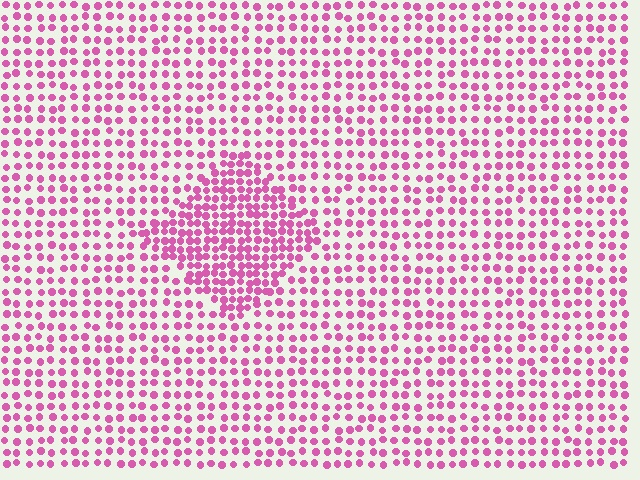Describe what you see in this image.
The image contains small pink elements arranged at two different densities. A diamond-shaped region is visible where the elements are more densely packed than the surrounding area.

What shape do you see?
I see a diamond.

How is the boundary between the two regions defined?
The boundary is defined by a change in element density (approximately 1.8x ratio). All elements are the same color, size, and shape.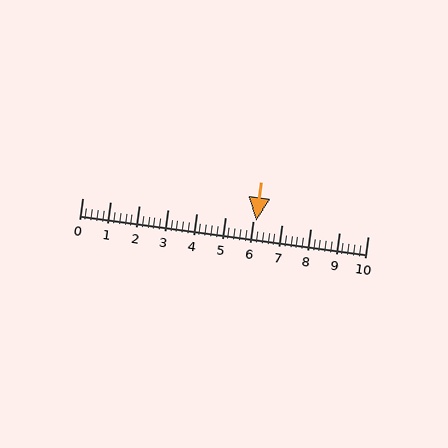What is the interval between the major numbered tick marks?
The major tick marks are spaced 1 units apart.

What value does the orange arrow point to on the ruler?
The orange arrow points to approximately 6.1.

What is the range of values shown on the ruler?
The ruler shows values from 0 to 10.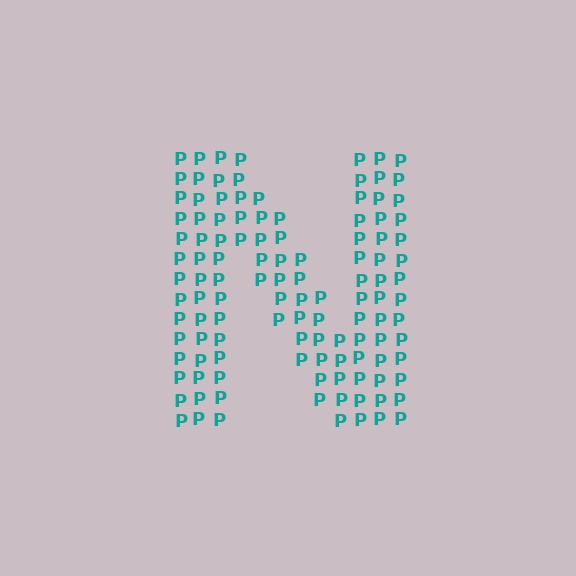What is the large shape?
The large shape is the letter N.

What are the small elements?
The small elements are letter P's.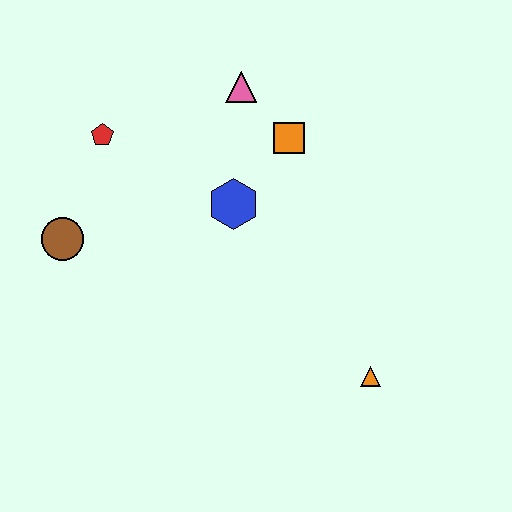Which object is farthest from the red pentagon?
The orange triangle is farthest from the red pentagon.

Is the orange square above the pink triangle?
No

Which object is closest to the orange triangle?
The blue hexagon is closest to the orange triangle.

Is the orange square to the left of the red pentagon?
No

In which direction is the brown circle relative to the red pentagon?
The brown circle is below the red pentagon.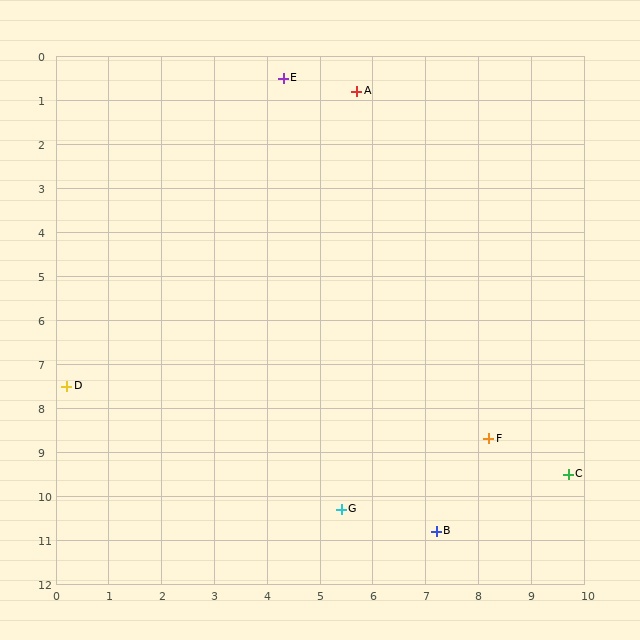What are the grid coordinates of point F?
Point F is at approximately (8.2, 8.7).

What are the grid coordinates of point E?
Point E is at approximately (4.3, 0.5).